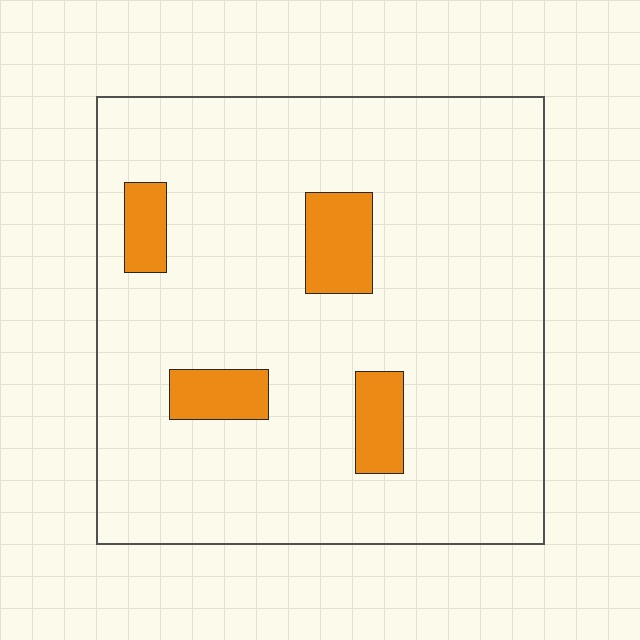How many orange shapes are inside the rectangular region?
4.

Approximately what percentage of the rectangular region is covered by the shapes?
Approximately 10%.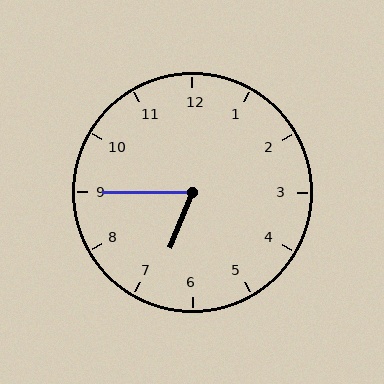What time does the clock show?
6:45.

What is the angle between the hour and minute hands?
Approximately 68 degrees.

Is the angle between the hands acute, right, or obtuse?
It is acute.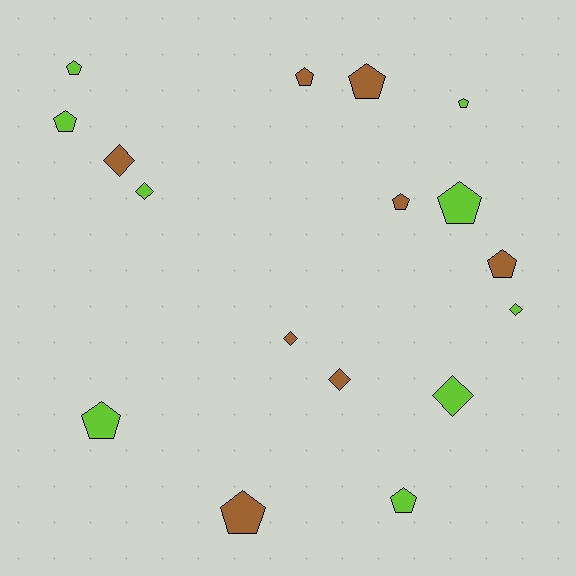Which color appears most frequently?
Lime, with 9 objects.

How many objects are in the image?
There are 17 objects.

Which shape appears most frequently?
Pentagon, with 11 objects.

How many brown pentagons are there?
There are 5 brown pentagons.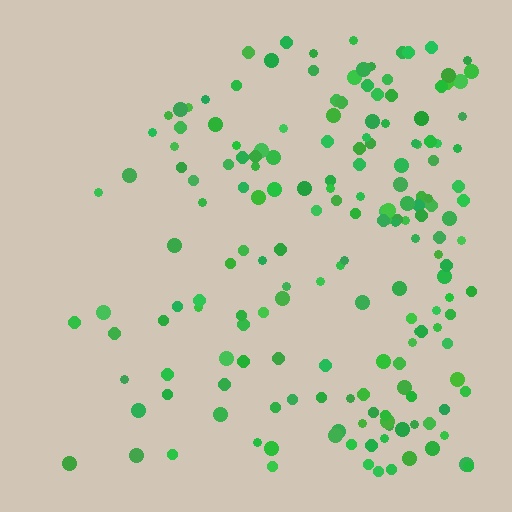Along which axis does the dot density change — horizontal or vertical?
Horizontal.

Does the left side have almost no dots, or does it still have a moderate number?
Still a moderate number, just noticeably fewer than the right.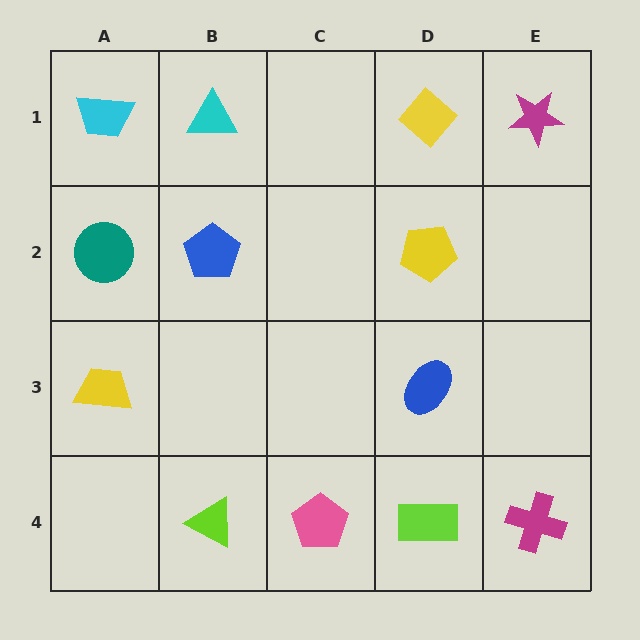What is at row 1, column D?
A yellow diamond.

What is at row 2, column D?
A yellow pentagon.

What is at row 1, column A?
A cyan trapezoid.